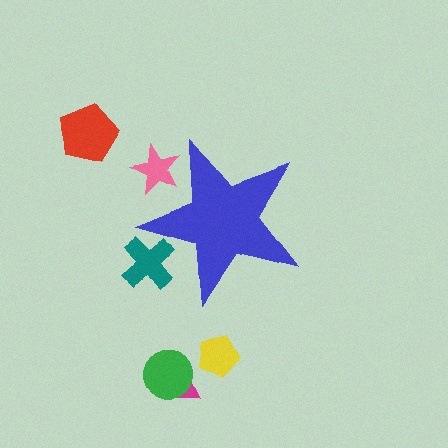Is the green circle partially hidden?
No, the green circle is fully visible.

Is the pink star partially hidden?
Yes, the pink star is partially hidden behind the blue star.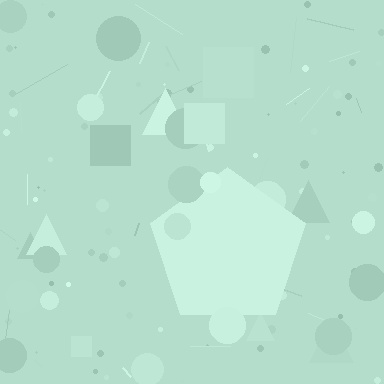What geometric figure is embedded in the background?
A pentagon is embedded in the background.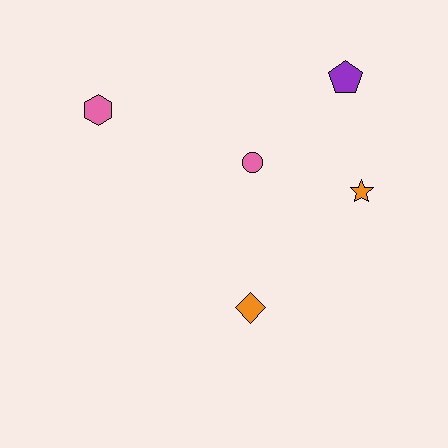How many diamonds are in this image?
There is 1 diamond.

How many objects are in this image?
There are 5 objects.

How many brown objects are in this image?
There are no brown objects.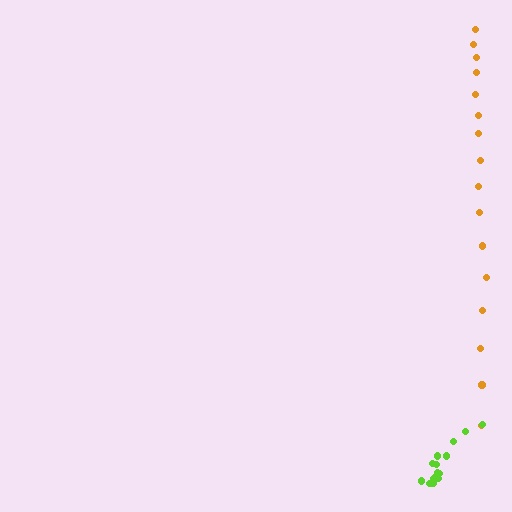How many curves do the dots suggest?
There are 2 distinct paths.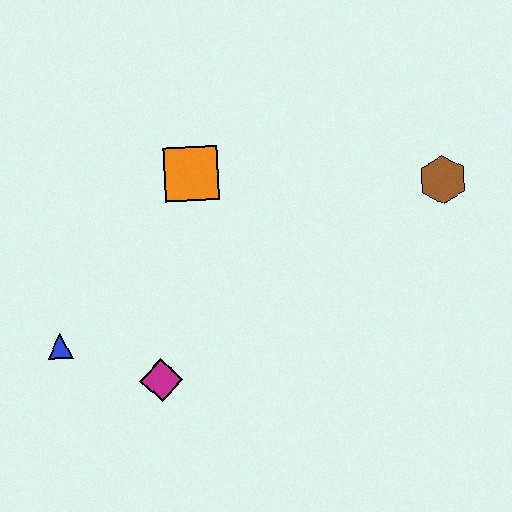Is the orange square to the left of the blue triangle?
No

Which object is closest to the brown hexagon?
The orange square is closest to the brown hexagon.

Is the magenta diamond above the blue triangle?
No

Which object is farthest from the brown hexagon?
The blue triangle is farthest from the brown hexagon.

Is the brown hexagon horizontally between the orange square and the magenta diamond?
No